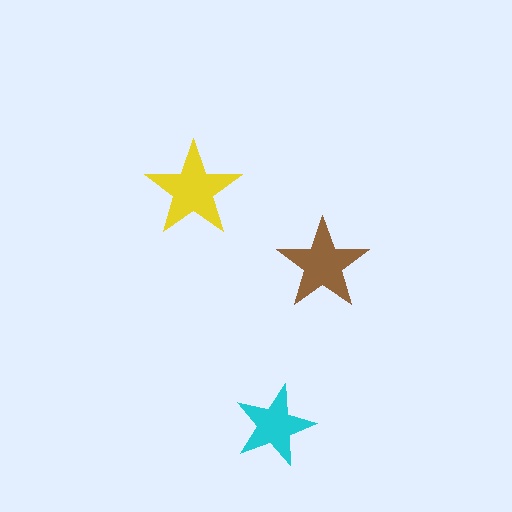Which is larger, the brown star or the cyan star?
The brown one.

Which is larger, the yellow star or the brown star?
The yellow one.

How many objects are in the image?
There are 3 objects in the image.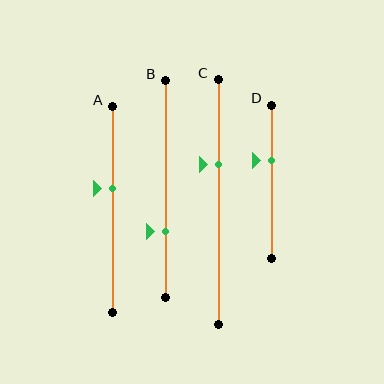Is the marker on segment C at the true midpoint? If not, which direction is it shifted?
No, the marker on segment C is shifted upward by about 15% of the segment length.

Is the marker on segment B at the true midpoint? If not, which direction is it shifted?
No, the marker on segment B is shifted downward by about 20% of the segment length.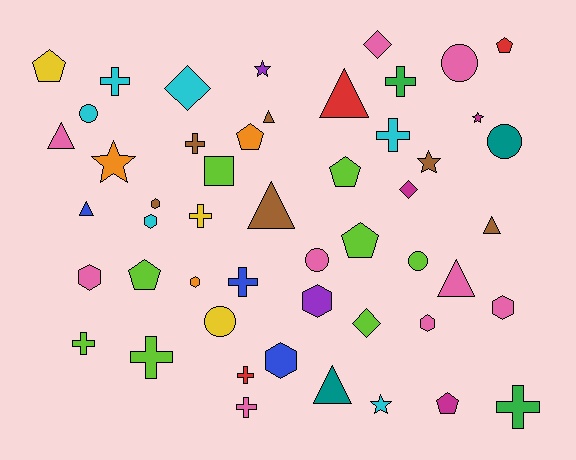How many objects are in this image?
There are 50 objects.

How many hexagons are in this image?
There are 8 hexagons.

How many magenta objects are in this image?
There are 3 magenta objects.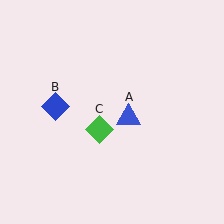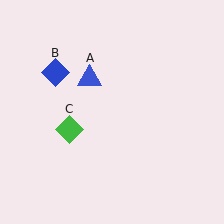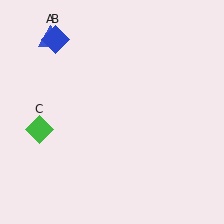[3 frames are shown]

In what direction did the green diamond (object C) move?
The green diamond (object C) moved left.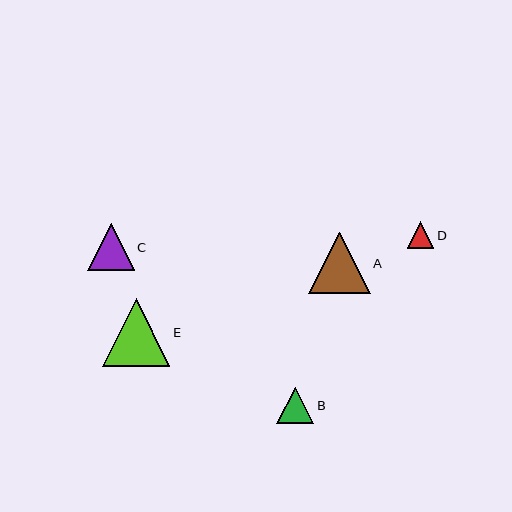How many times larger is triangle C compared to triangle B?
Triangle C is approximately 1.3 times the size of triangle B.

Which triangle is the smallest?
Triangle D is the smallest with a size of approximately 26 pixels.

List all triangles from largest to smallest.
From largest to smallest: E, A, C, B, D.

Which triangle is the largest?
Triangle E is the largest with a size of approximately 68 pixels.